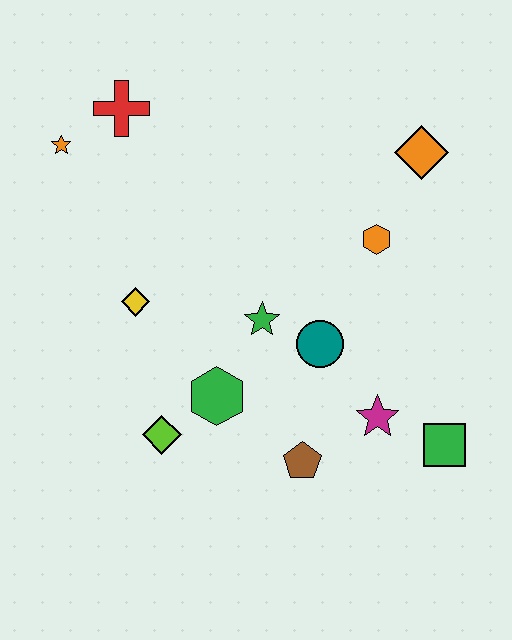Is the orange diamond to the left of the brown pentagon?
No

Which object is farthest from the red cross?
The green square is farthest from the red cross.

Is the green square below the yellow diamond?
Yes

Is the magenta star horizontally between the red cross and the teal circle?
No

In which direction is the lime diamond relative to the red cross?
The lime diamond is below the red cross.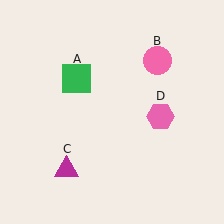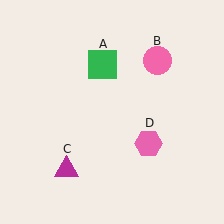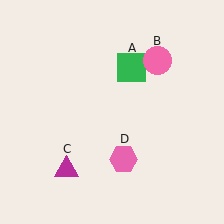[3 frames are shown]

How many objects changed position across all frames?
2 objects changed position: green square (object A), pink hexagon (object D).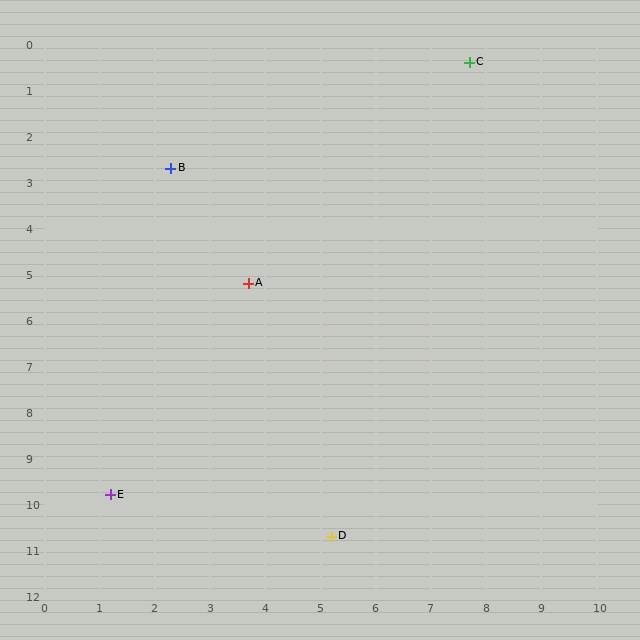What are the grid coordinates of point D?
Point D is at approximately (5.2, 10.7).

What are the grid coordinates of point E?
Point E is at approximately (1.2, 9.8).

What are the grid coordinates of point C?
Point C is at approximately (7.7, 0.4).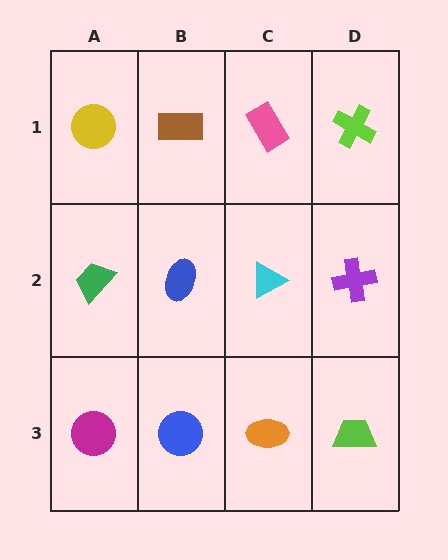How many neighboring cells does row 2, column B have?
4.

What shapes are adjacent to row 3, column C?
A cyan triangle (row 2, column C), a blue circle (row 3, column B), a lime trapezoid (row 3, column D).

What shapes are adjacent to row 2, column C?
A pink rectangle (row 1, column C), an orange ellipse (row 3, column C), a blue ellipse (row 2, column B), a purple cross (row 2, column D).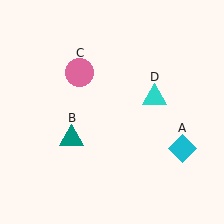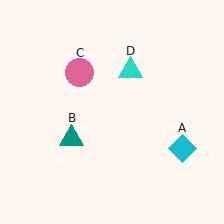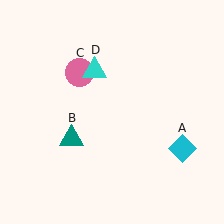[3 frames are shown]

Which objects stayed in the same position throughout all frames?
Cyan diamond (object A) and teal triangle (object B) and pink circle (object C) remained stationary.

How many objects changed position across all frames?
1 object changed position: cyan triangle (object D).